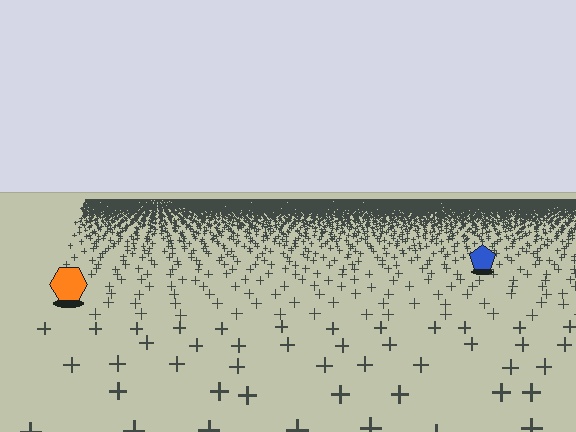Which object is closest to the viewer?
The orange hexagon is closest. The texture marks near it are larger and more spread out.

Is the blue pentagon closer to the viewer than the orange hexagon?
No. The orange hexagon is closer — you can tell from the texture gradient: the ground texture is coarser near it.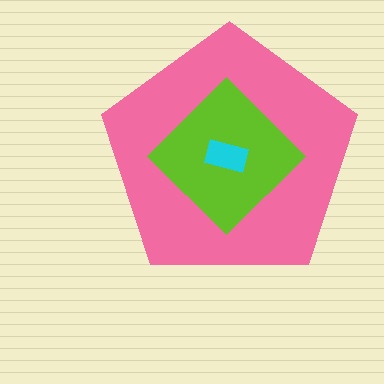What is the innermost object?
The cyan rectangle.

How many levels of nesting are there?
3.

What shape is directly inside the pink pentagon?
The lime diamond.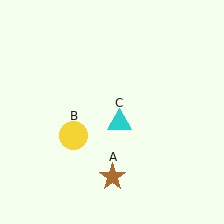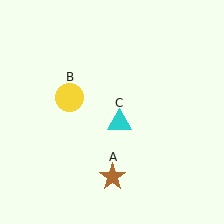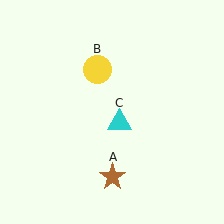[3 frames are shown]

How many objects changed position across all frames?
1 object changed position: yellow circle (object B).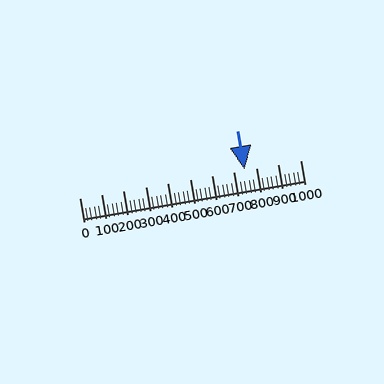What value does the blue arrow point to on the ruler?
The blue arrow points to approximately 747.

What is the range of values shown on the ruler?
The ruler shows values from 0 to 1000.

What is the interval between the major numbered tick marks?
The major tick marks are spaced 100 units apart.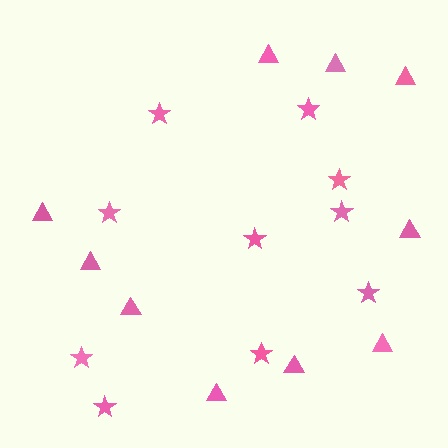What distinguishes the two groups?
There are 2 groups: one group of stars (10) and one group of triangles (10).